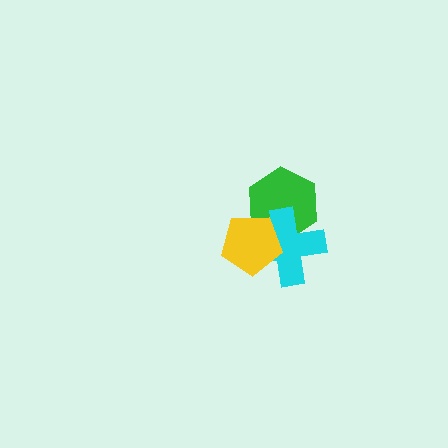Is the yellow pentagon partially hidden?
No, no other shape covers it.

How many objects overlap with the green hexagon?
2 objects overlap with the green hexagon.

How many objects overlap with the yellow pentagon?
2 objects overlap with the yellow pentagon.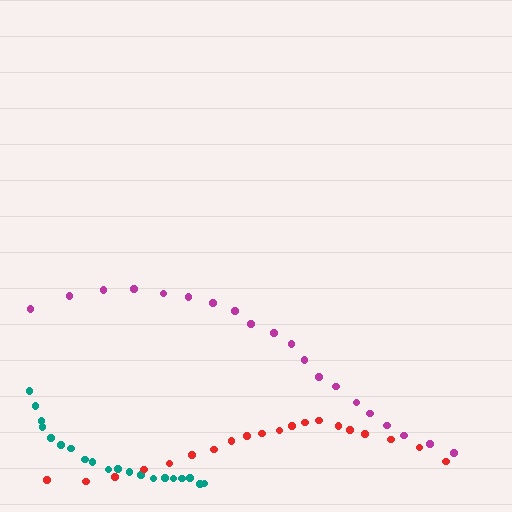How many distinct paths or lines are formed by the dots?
There are 3 distinct paths.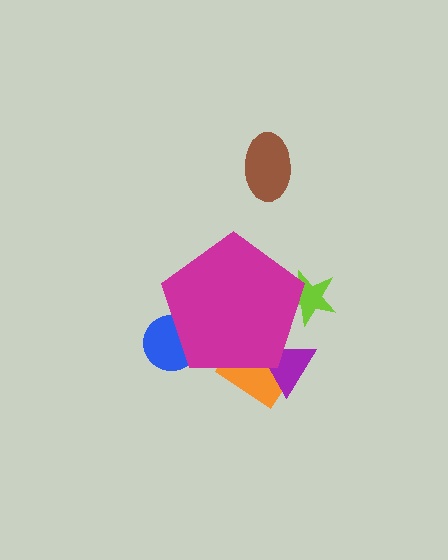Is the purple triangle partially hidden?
Yes, the purple triangle is partially hidden behind the magenta pentagon.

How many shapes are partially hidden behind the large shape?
4 shapes are partially hidden.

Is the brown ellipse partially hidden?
No, the brown ellipse is fully visible.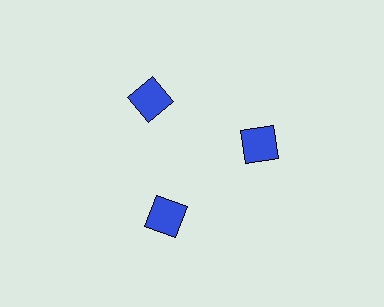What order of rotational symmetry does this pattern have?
This pattern has 3-fold rotational symmetry.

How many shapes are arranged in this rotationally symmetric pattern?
There are 3 shapes, arranged in 3 groups of 1.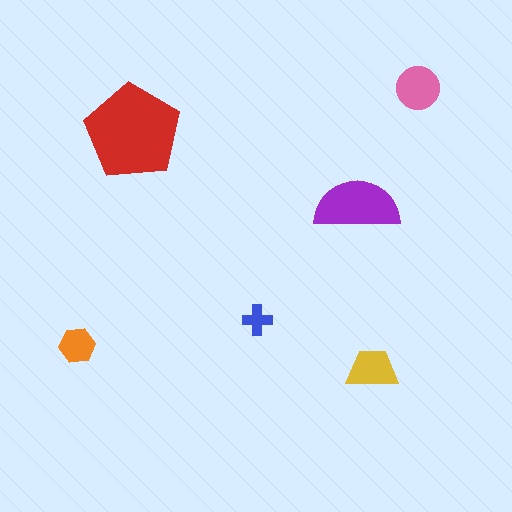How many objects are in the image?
There are 6 objects in the image.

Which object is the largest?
The red pentagon.